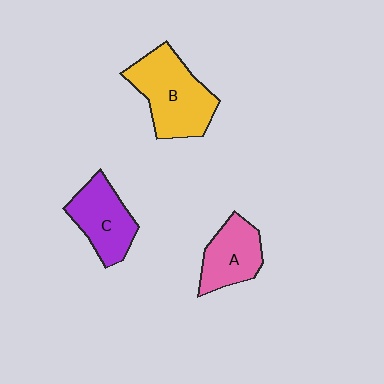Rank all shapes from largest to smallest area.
From largest to smallest: B (yellow), C (purple), A (pink).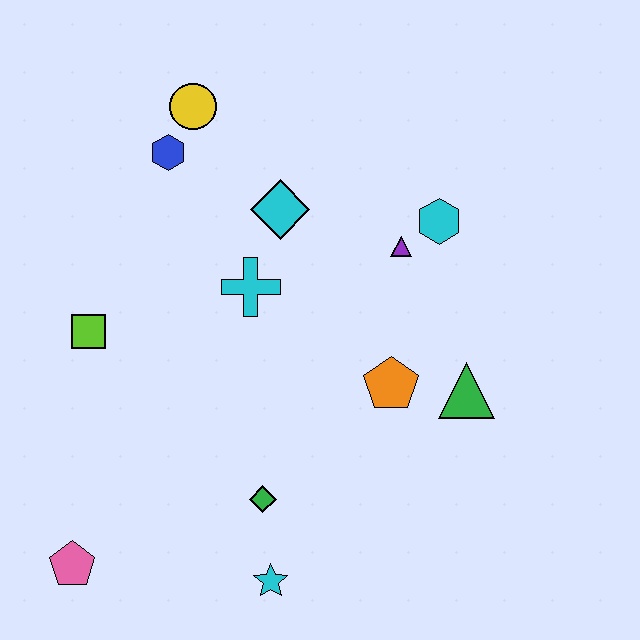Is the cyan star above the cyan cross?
No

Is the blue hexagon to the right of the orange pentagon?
No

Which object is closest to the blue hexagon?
The yellow circle is closest to the blue hexagon.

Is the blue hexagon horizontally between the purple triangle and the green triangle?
No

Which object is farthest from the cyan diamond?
The pink pentagon is farthest from the cyan diamond.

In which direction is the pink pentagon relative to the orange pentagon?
The pink pentagon is to the left of the orange pentagon.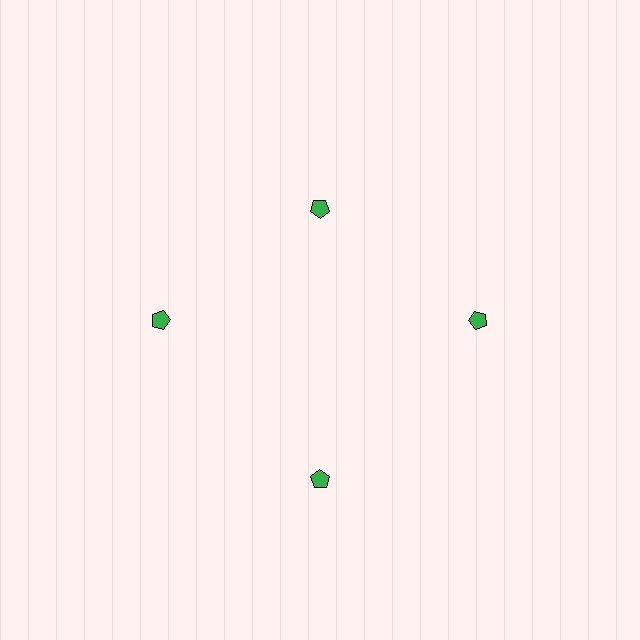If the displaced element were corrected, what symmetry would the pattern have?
It would have 4-fold rotational symmetry — the pattern would map onto itself every 90 degrees.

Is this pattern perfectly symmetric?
No. The 4 green pentagons are arranged in a ring, but one element near the 12 o'clock position is pulled inward toward the center, breaking the 4-fold rotational symmetry.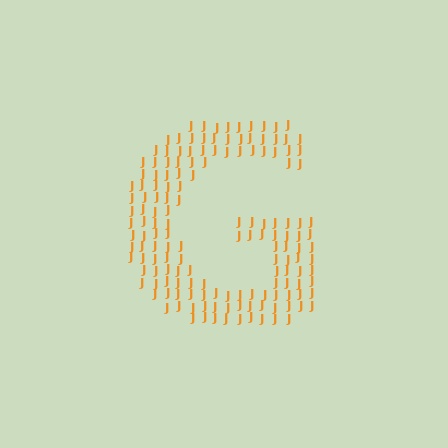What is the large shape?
The large shape is the letter G.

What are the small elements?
The small elements are letter J's.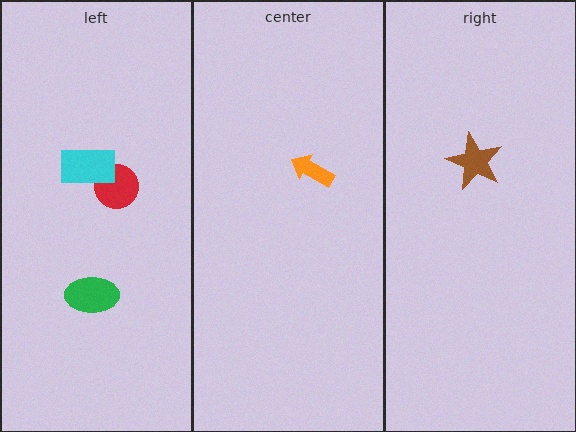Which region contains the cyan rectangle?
The left region.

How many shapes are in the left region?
3.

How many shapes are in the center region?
1.